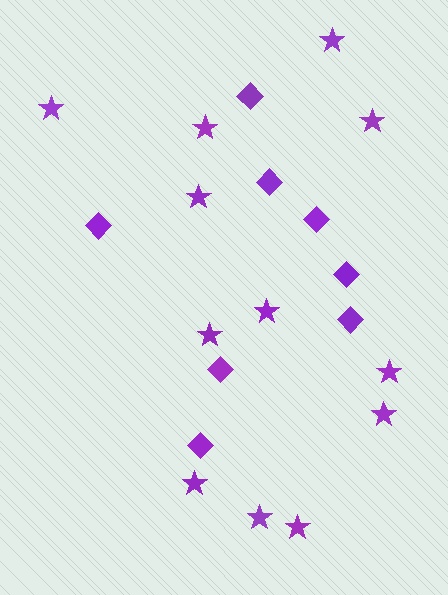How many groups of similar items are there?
There are 2 groups: one group of diamonds (8) and one group of stars (12).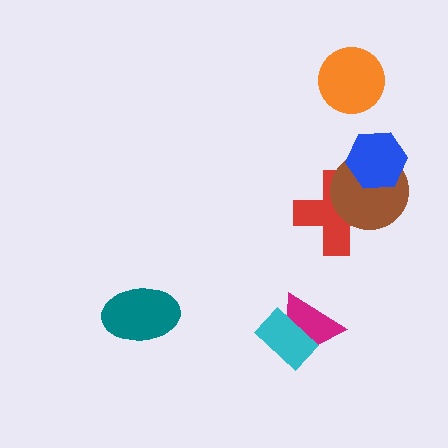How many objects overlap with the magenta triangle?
1 object overlaps with the magenta triangle.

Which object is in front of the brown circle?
The blue hexagon is in front of the brown circle.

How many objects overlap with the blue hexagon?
2 objects overlap with the blue hexagon.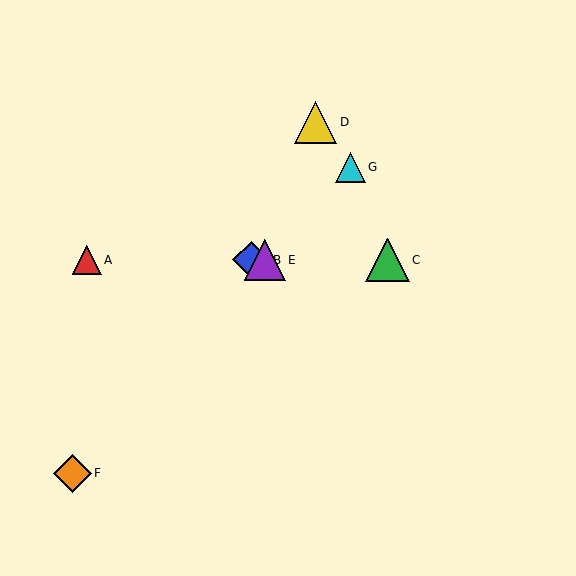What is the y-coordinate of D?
Object D is at y≈122.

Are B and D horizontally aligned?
No, B is at y≈260 and D is at y≈122.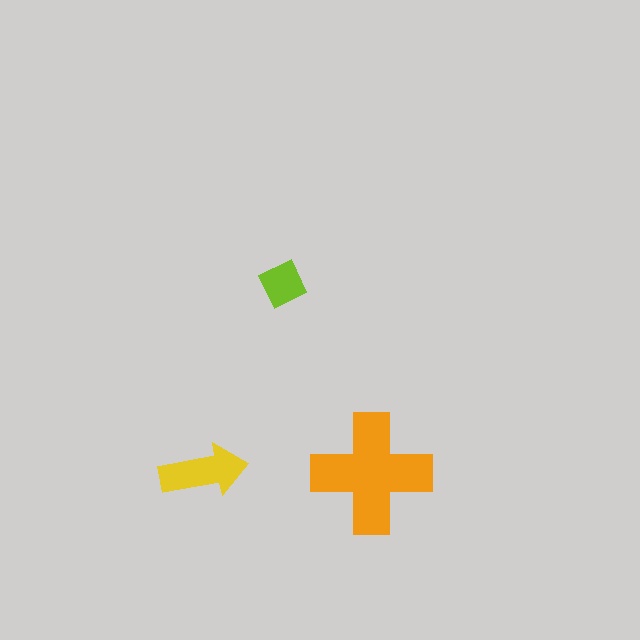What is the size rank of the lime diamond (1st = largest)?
3rd.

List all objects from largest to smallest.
The orange cross, the yellow arrow, the lime diamond.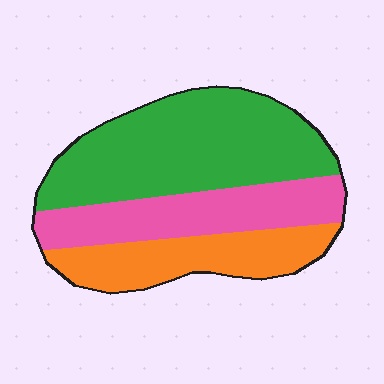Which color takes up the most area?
Green, at roughly 50%.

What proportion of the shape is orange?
Orange covers roughly 25% of the shape.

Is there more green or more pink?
Green.